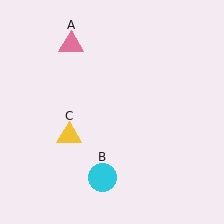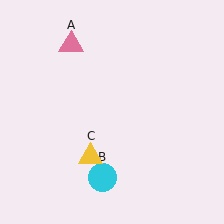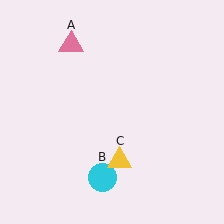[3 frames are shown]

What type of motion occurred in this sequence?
The yellow triangle (object C) rotated counterclockwise around the center of the scene.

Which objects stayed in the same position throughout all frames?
Pink triangle (object A) and cyan circle (object B) remained stationary.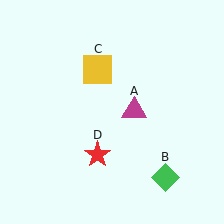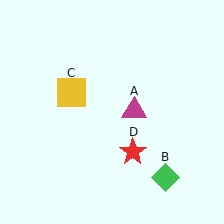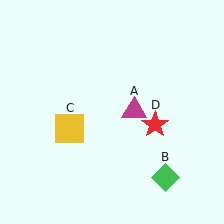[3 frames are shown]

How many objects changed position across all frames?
2 objects changed position: yellow square (object C), red star (object D).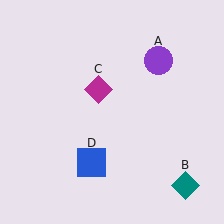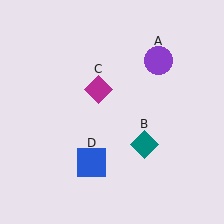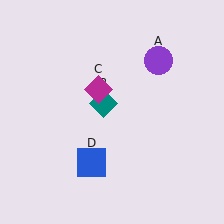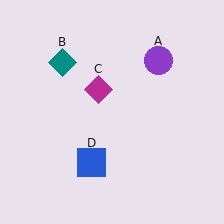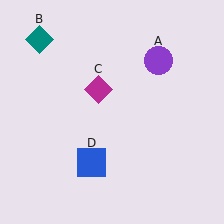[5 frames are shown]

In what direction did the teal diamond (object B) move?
The teal diamond (object B) moved up and to the left.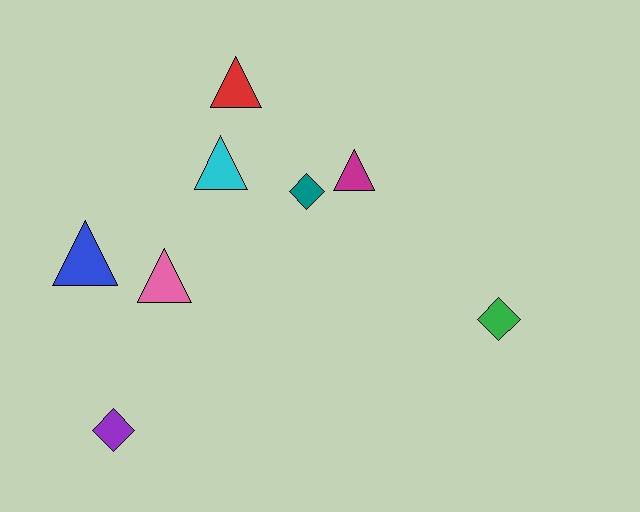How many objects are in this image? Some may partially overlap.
There are 8 objects.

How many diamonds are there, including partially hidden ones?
There are 3 diamonds.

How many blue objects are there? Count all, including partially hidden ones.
There is 1 blue object.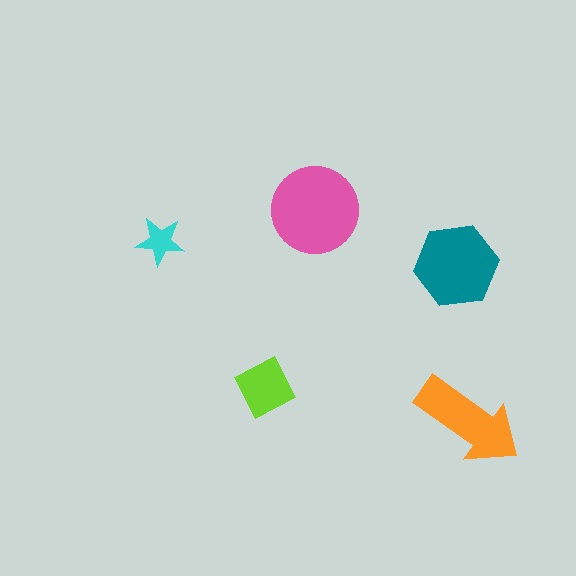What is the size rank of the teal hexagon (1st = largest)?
2nd.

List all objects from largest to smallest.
The pink circle, the teal hexagon, the orange arrow, the lime diamond, the cyan star.